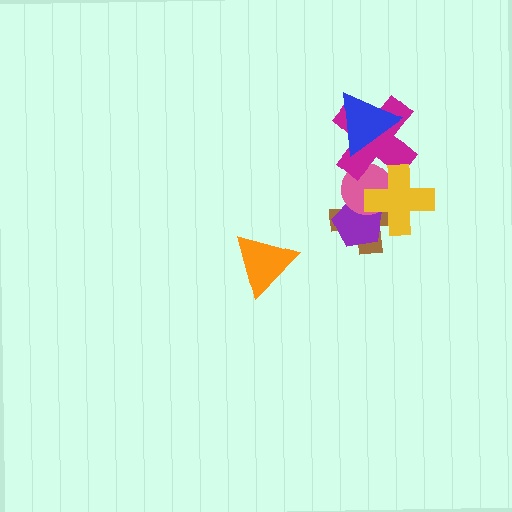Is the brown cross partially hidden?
Yes, it is partially covered by another shape.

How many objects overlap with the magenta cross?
3 objects overlap with the magenta cross.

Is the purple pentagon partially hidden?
Yes, it is partially covered by another shape.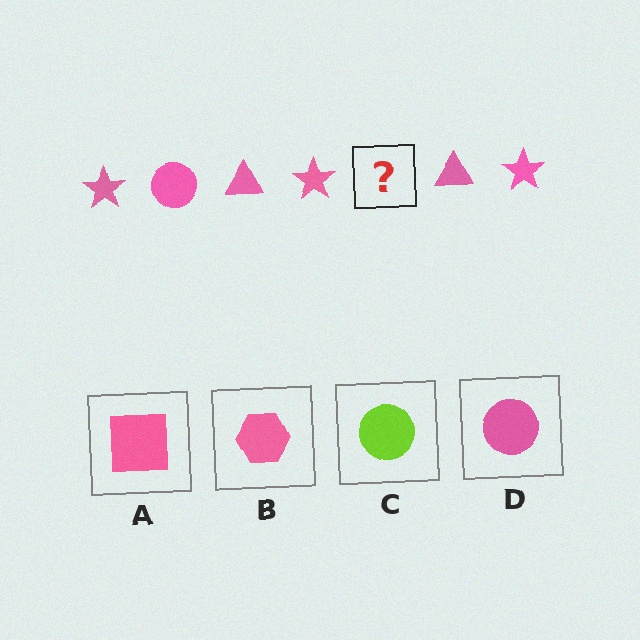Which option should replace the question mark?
Option D.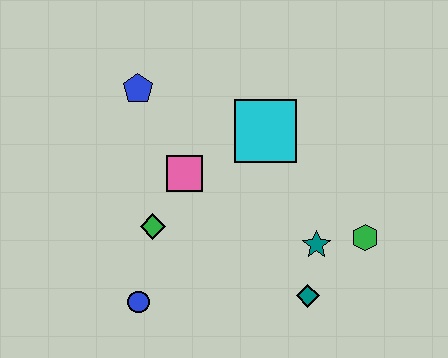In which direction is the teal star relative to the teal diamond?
The teal star is above the teal diamond.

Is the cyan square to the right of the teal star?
No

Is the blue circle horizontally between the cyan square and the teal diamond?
No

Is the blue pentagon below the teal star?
No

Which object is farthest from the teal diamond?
The blue pentagon is farthest from the teal diamond.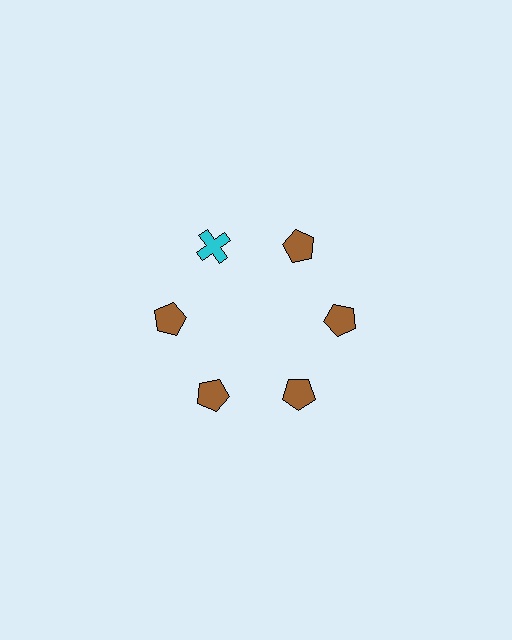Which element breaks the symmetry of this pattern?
The cyan cross at roughly the 11 o'clock position breaks the symmetry. All other shapes are brown pentagons.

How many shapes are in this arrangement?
There are 6 shapes arranged in a ring pattern.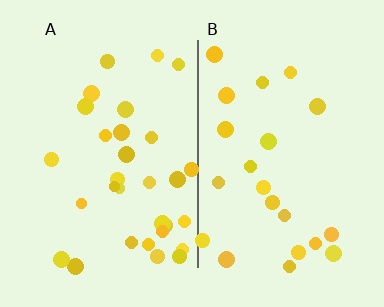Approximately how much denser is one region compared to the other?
Approximately 1.4× — region A over region B.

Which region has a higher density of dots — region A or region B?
A (the left).